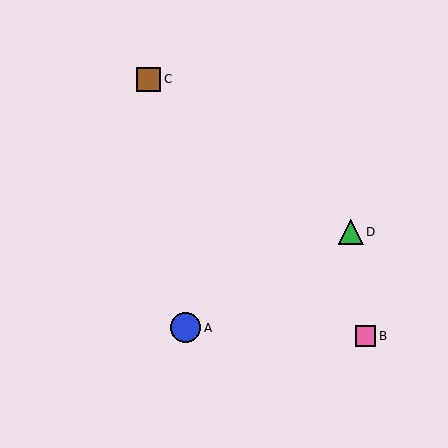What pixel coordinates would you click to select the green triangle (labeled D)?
Click at (351, 232) to select the green triangle D.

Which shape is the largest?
The blue circle (labeled A) is the largest.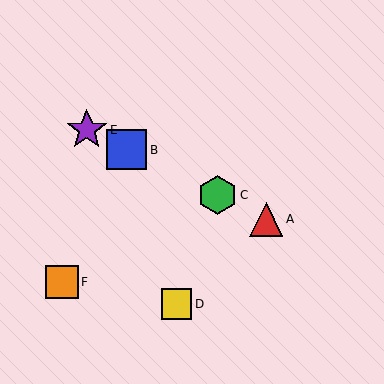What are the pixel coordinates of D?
Object D is at (177, 304).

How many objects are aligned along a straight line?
4 objects (A, B, C, E) are aligned along a straight line.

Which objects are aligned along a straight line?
Objects A, B, C, E are aligned along a straight line.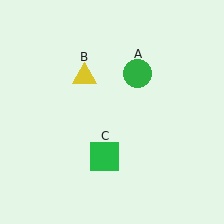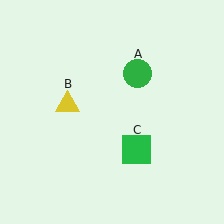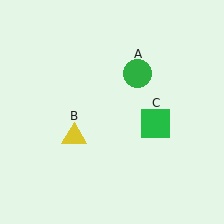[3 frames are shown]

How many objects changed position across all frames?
2 objects changed position: yellow triangle (object B), green square (object C).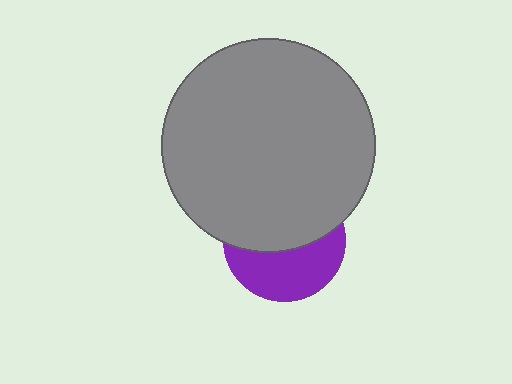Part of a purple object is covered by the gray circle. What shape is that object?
It is a circle.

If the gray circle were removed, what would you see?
You would see the complete purple circle.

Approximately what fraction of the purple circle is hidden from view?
Roughly 55% of the purple circle is hidden behind the gray circle.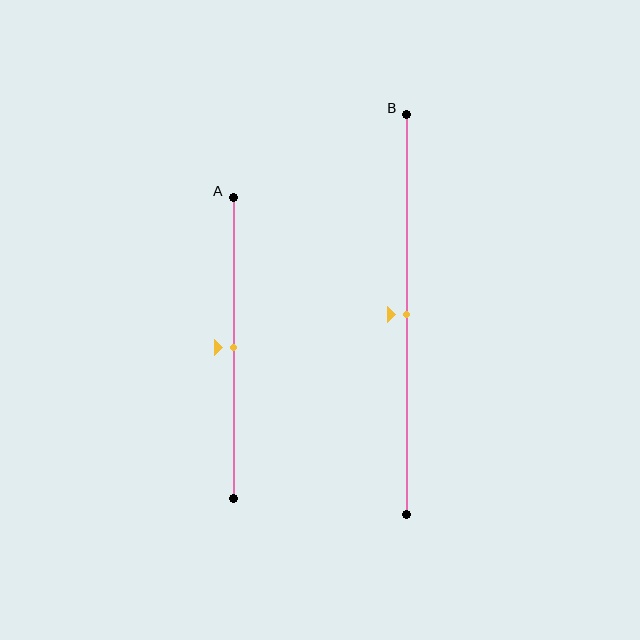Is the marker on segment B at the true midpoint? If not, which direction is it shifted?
Yes, the marker on segment B is at the true midpoint.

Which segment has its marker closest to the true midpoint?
Segment A has its marker closest to the true midpoint.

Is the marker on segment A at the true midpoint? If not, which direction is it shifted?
Yes, the marker on segment A is at the true midpoint.